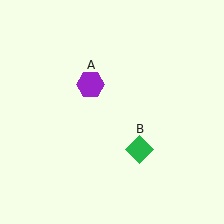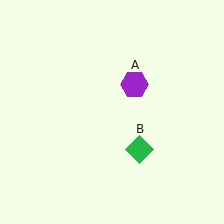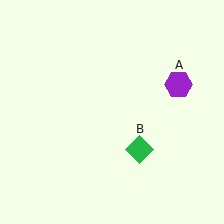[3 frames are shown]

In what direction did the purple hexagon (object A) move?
The purple hexagon (object A) moved right.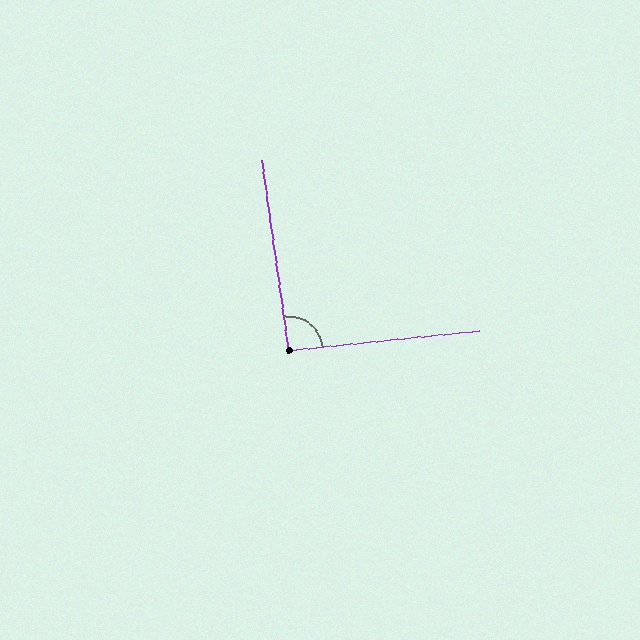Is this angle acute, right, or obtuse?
It is approximately a right angle.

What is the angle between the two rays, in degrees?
Approximately 92 degrees.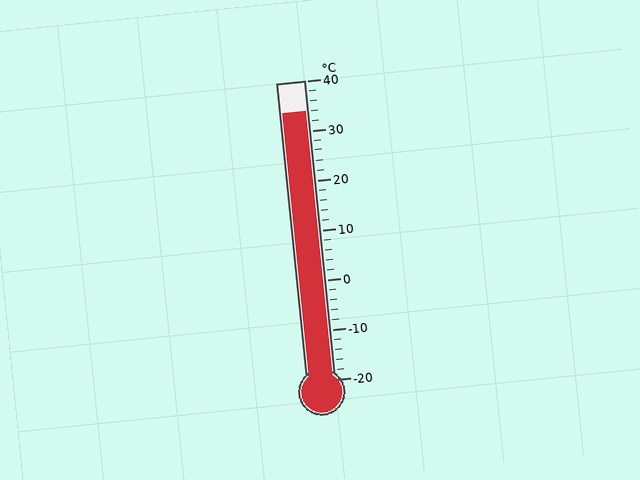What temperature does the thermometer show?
The thermometer shows approximately 34°C.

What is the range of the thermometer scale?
The thermometer scale ranges from -20°C to 40°C.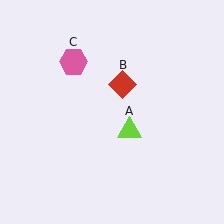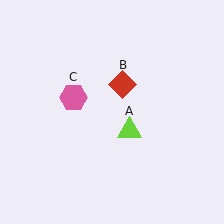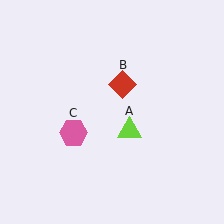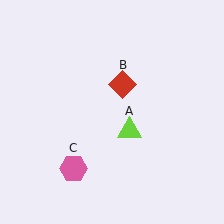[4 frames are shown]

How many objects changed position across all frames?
1 object changed position: pink hexagon (object C).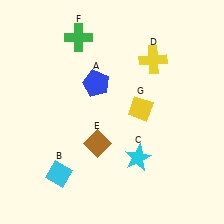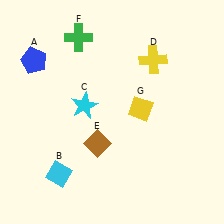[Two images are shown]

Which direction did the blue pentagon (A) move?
The blue pentagon (A) moved left.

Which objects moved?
The objects that moved are: the blue pentagon (A), the cyan star (C).